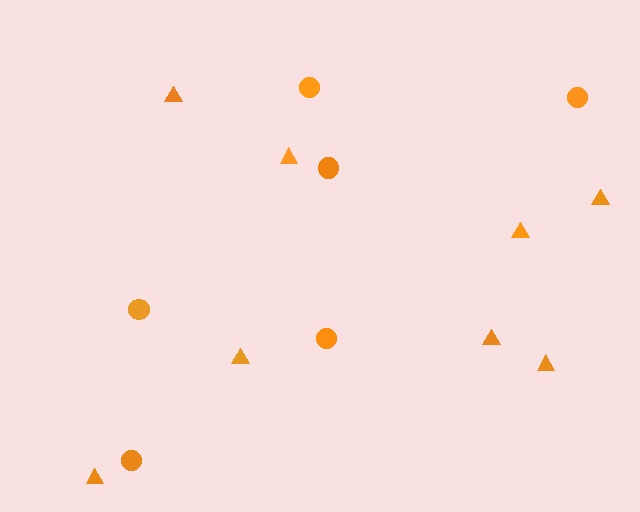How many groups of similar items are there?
There are 2 groups: one group of triangles (8) and one group of circles (6).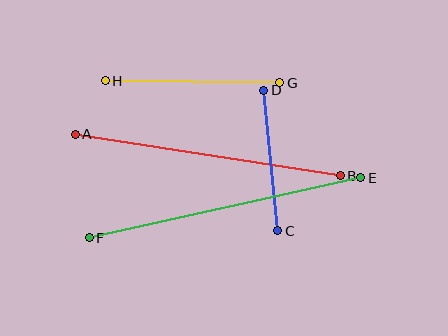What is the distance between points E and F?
The distance is approximately 278 pixels.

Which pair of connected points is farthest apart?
Points E and F are farthest apart.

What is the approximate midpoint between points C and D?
The midpoint is at approximately (271, 160) pixels.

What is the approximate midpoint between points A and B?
The midpoint is at approximately (208, 155) pixels.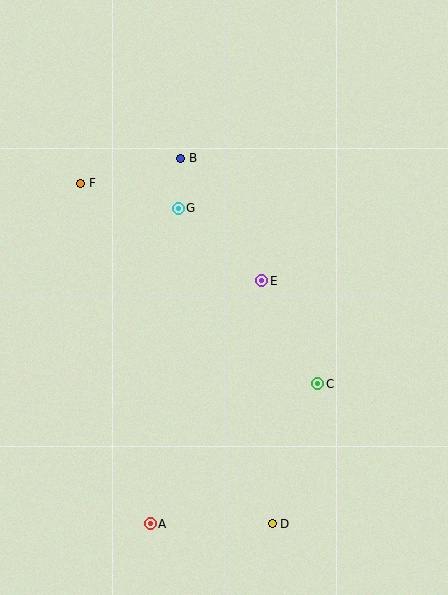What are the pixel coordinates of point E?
Point E is at (262, 281).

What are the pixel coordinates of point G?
Point G is at (178, 208).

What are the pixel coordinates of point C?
Point C is at (318, 384).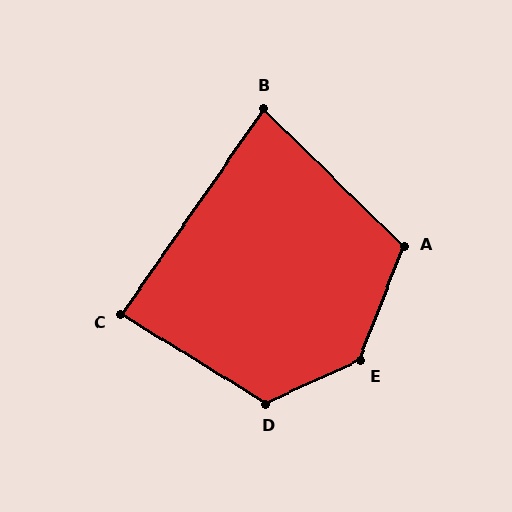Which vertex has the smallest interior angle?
B, at approximately 80 degrees.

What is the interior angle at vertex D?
Approximately 124 degrees (obtuse).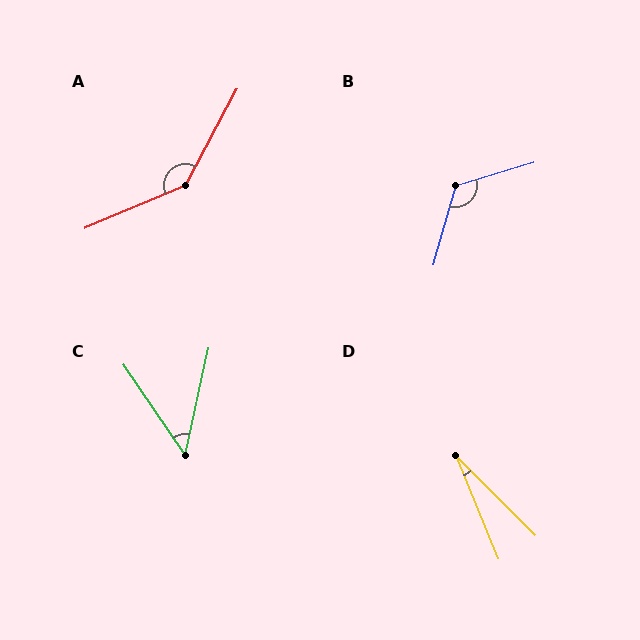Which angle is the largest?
A, at approximately 141 degrees.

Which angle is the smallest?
D, at approximately 23 degrees.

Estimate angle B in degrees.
Approximately 123 degrees.